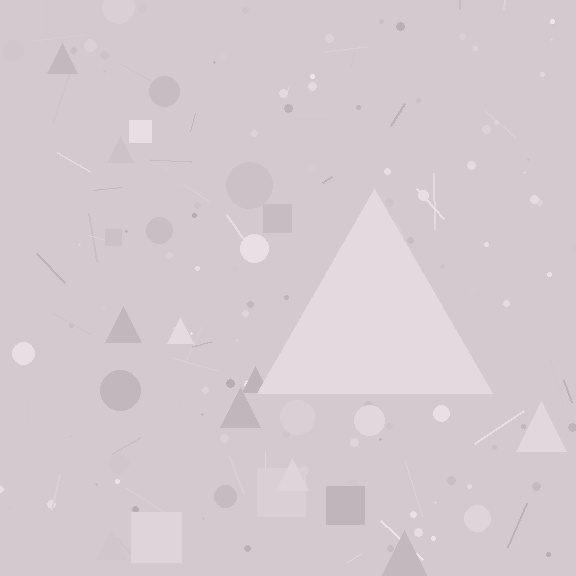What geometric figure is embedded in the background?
A triangle is embedded in the background.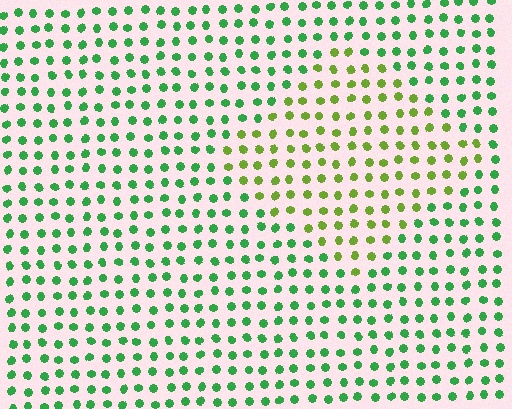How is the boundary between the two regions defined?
The boundary is defined purely by a slight shift in hue (about 42 degrees). Spacing, size, and orientation are identical on both sides.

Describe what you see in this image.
The image is filled with small green elements in a uniform arrangement. A diamond-shaped region is visible where the elements are tinted to a slightly different hue, forming a subtle color boundary.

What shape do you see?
I see a diamond.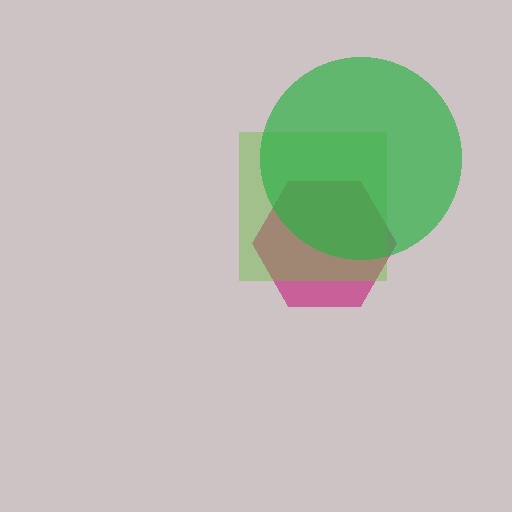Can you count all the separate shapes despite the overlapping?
Yes, there are 3 separate shapes.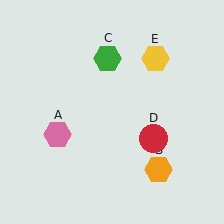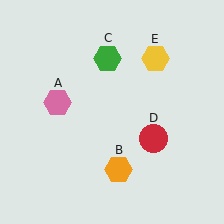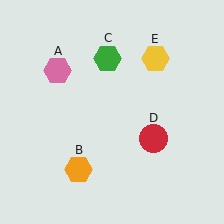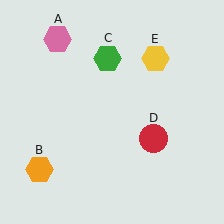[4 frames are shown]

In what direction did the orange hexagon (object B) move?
The orange hexagon (object B) moved left.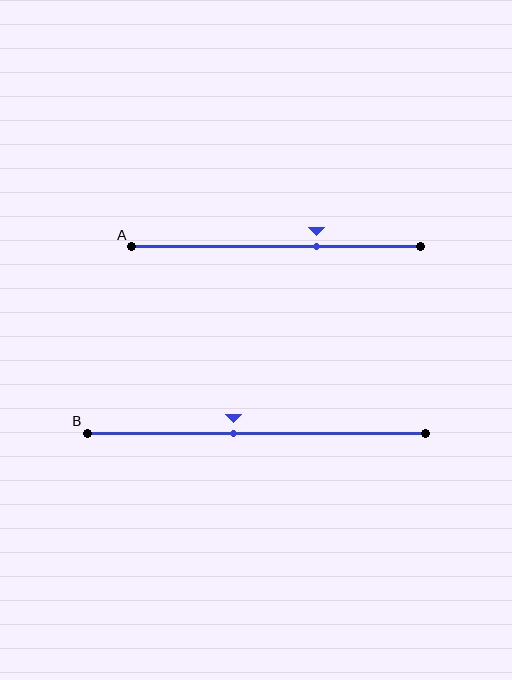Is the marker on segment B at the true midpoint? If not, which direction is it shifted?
No, the marker on segment B is shifted to the left by about 7% of the segment length.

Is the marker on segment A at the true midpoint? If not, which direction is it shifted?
No, the marker on segment A is shifted to the right by about 14% of the segment length.